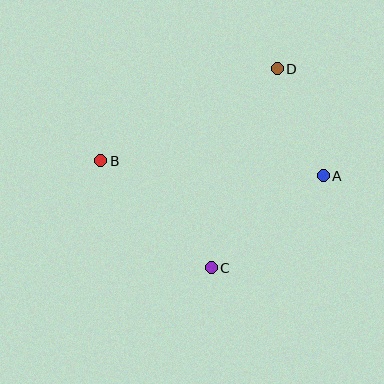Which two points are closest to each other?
Points A and D are closest to each other.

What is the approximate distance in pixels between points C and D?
The distance between C and D is approximately 210 pixels.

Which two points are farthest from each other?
Points A and B are farthest from each other.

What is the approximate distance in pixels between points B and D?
The distance between B and D is approximately 199 pixels.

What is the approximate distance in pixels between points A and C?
The distance between A and C is approximately 145 pixels.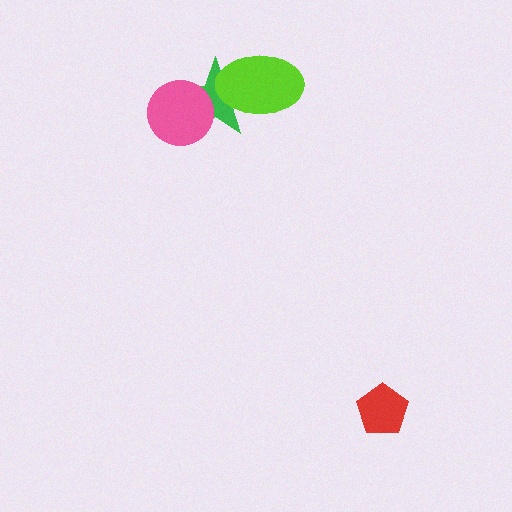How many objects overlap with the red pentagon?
0 objects overlap with the red pentagon.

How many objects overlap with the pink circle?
1 object overlaps with the pink circle.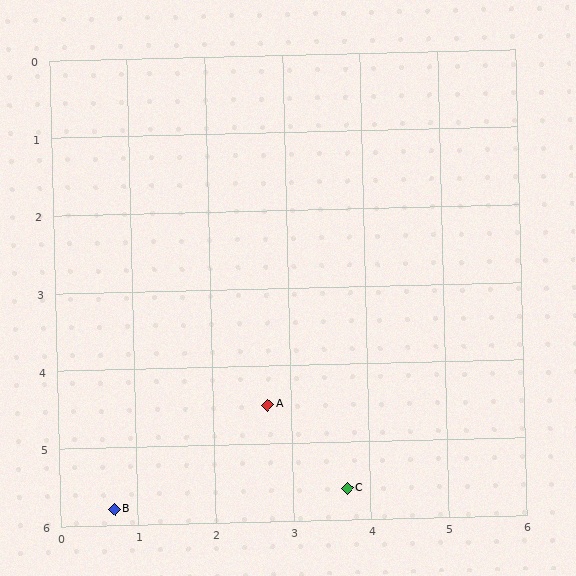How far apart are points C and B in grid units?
Points C and B are about 3.0 grid units apart.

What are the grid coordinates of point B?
Point B is at approximately (0.7, 5.8).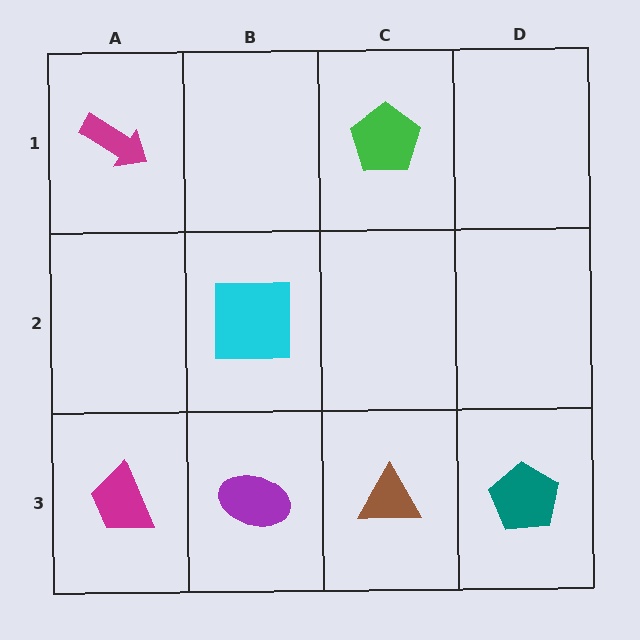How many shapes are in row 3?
4 shapes.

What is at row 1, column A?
A magenta arrow.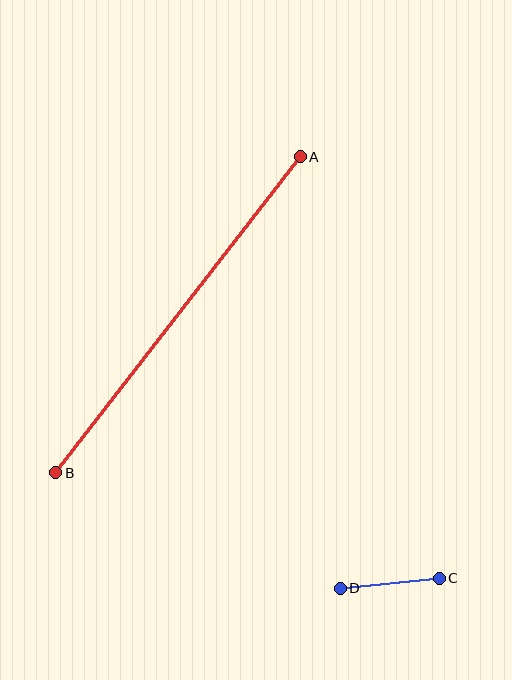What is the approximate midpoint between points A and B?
The midpoint is at approximately (178, 315) pixels.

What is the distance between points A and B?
The distance is approximately 400 pixels.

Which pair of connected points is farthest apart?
Points A and B are farthest apart.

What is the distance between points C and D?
The distance is approximately 100 pixels.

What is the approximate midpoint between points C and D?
The midpoint is at approximately (390, 583) pixels.